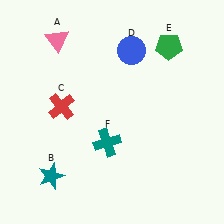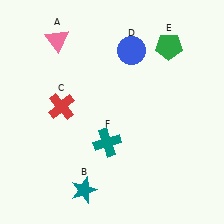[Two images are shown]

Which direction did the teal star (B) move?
The teal star (B) moved right.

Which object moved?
The teal star (B) moved right.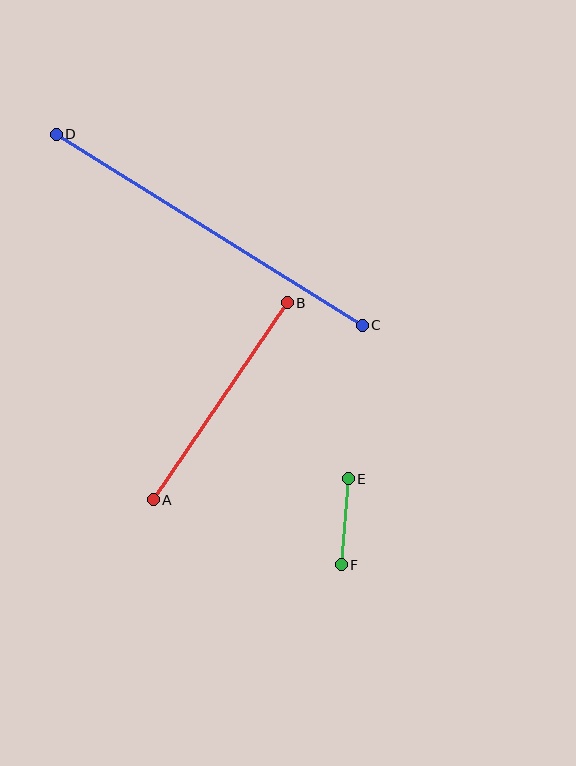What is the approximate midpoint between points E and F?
The midpoint is at approximately (345, 522) pixels.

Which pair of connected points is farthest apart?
Points C and D are farthest apart.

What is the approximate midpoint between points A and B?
The midpoint is at approximately (220, 401) pixels.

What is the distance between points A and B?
The distance is approximately 238 pixels.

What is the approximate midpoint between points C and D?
The midpoint is at approximately (209, 230) pixels.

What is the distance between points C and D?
The distance is approximately 361 pixels.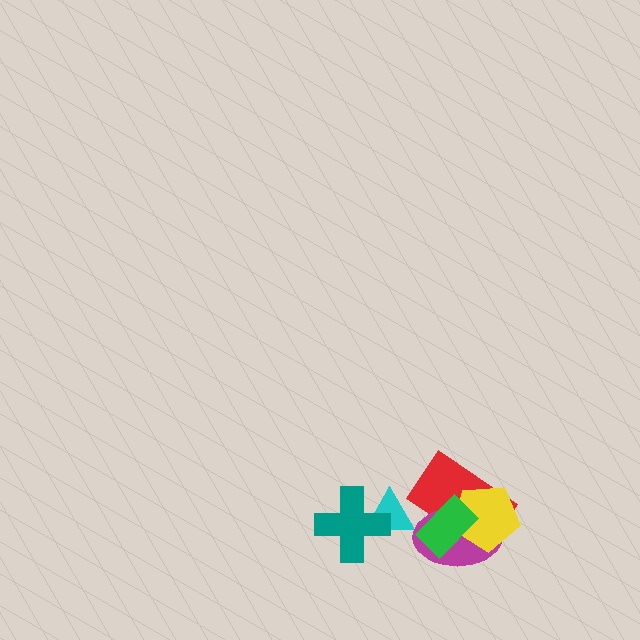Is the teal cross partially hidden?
No, no other shape covers it.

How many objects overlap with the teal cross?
1 object overlaps with the teal cross.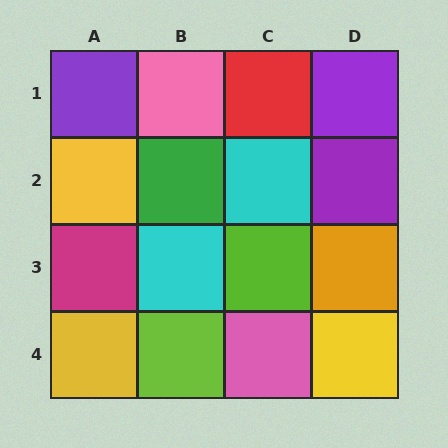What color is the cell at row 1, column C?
Red.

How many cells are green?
1 cell is green.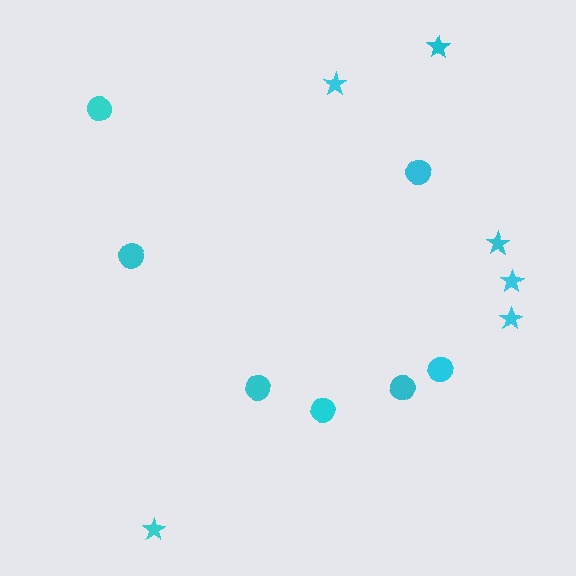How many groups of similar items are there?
There are 2 groups: one group of circles (7) and one group of stars (6).